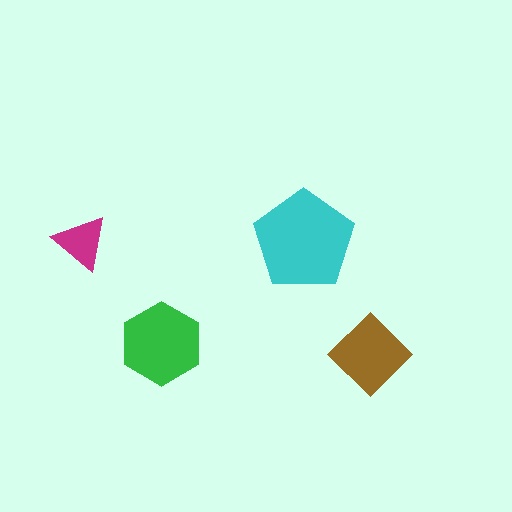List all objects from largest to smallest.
The cyan pentagon, the green hexagon, the brown diamond, the magenta triangle.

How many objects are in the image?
There are 4 objects in the image.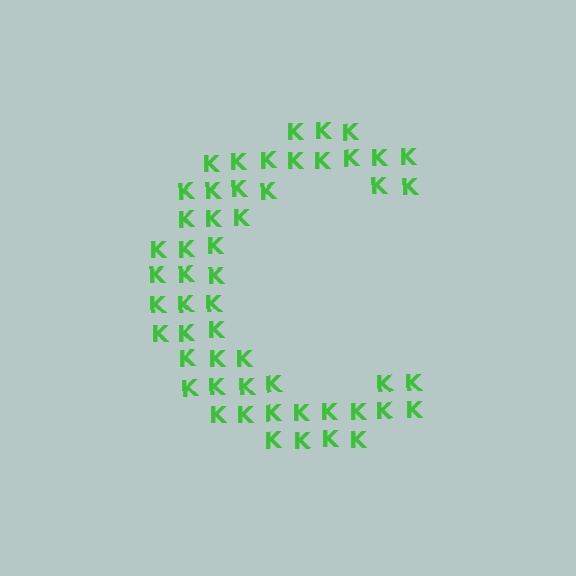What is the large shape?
The large shape is the letter C.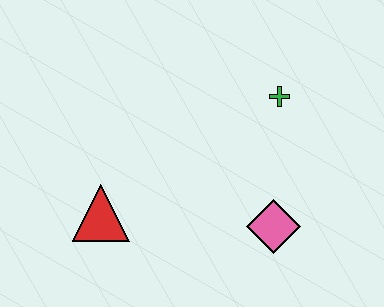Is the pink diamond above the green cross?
No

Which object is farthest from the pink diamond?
The red triangle is farthest from the pink diamond.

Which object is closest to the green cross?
The pink diamond is closest to the green cross.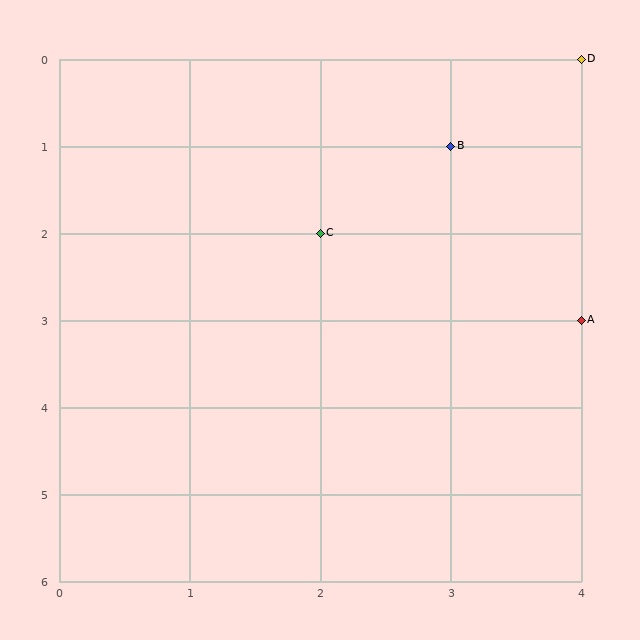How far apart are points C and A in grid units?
Points C and A are 2 columns and 1 row apart (about 2.2 grid units diagonally).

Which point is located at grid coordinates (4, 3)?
Point A is at (4, 3).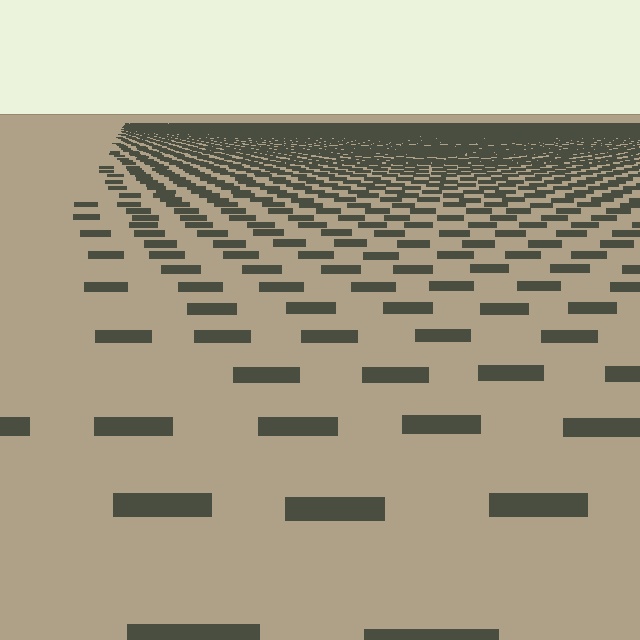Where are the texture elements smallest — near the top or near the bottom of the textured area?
Near the top.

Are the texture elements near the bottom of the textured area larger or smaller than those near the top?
Larger. Near the bottom, elements are closer to the viewer and appear at a bigger on-screen size.